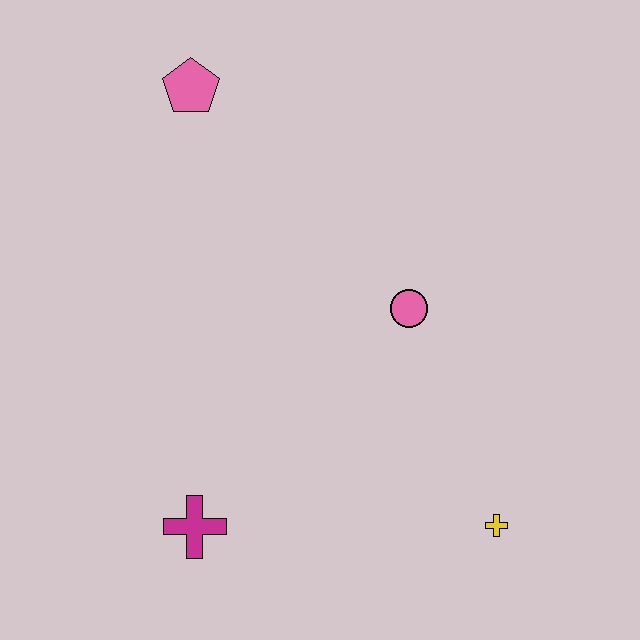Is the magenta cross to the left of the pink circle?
Yes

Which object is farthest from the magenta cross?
The pink pentagon is farthest from the magenta cross.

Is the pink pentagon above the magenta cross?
Yes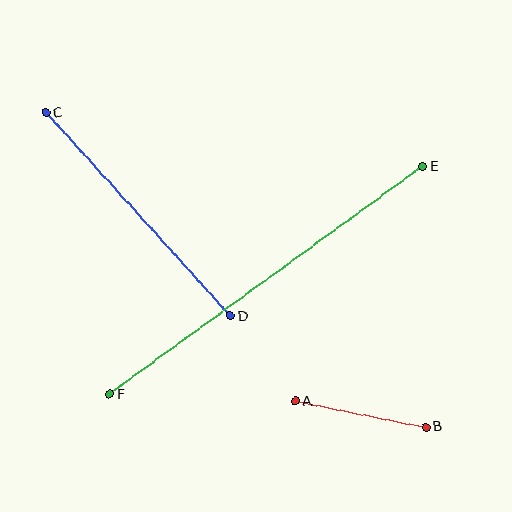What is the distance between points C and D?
The distance is approximately 275 pixels.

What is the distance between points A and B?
The distance is approximately 132 pixels.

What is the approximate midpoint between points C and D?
The midpoint is at approximately (138, 214) pixels.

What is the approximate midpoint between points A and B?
The midpoint is at approximately (361, 414) pixels.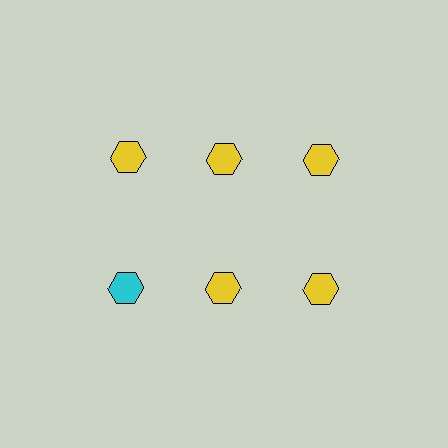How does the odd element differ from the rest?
It has a different color: cyan instead of yellow.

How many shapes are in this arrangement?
There are 6 shapes arranged in a grid pattern.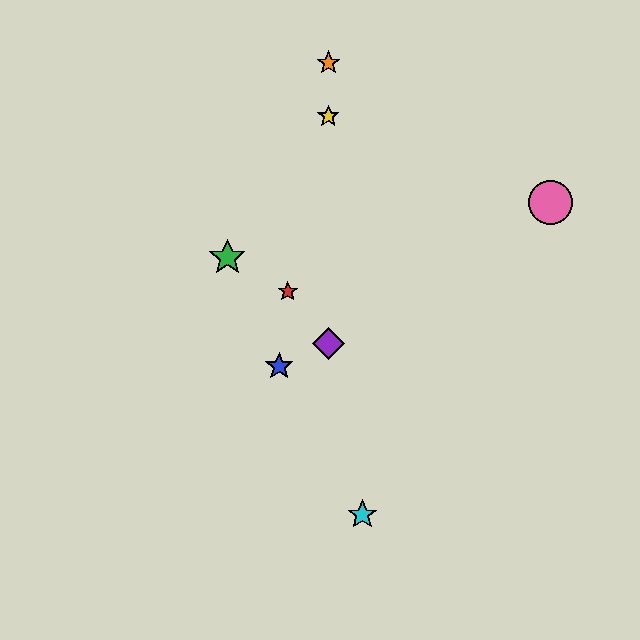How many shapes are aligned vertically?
3 shapes (the yellow star, the purple diamond, the orange star) are aligned vertically.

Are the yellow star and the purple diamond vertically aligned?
Yes, both are at x≈328.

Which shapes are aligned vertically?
The yellow star, the purple diamond, the orange star are aligned vertically.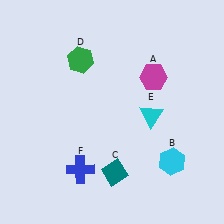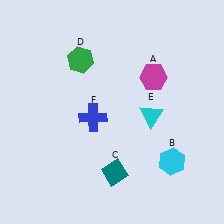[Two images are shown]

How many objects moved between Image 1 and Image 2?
1 object moved between the two images.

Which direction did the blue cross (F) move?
The blue cross (F) moved up.